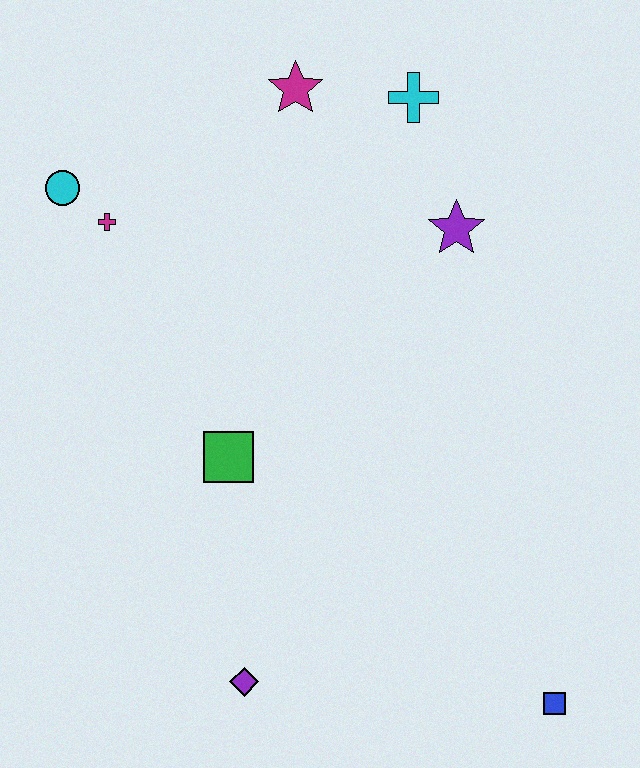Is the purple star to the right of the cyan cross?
Yes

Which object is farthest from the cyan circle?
The blue square is farthest from the cyan circle.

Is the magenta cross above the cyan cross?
No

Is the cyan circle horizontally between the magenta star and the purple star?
No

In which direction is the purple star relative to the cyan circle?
The purple star is to the right of the cyan circle.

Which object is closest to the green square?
The purple diamond is closest to the green square.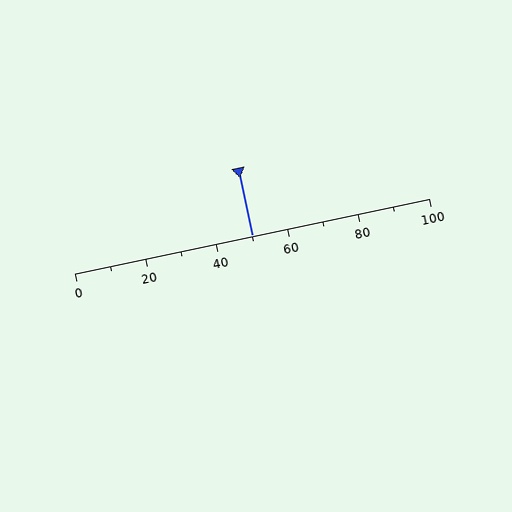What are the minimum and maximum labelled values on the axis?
The axis runs from 0 to 100.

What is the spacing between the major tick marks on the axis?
The major ticks are spaced 20 apart.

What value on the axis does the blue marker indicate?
The marker indicates approximately 50.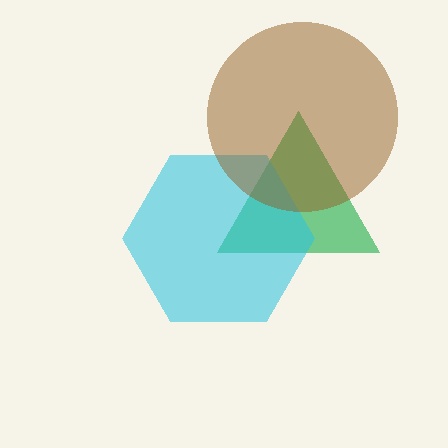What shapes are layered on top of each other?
The layered shapes are: a green triangle, a cyan hexagon, a brown circle.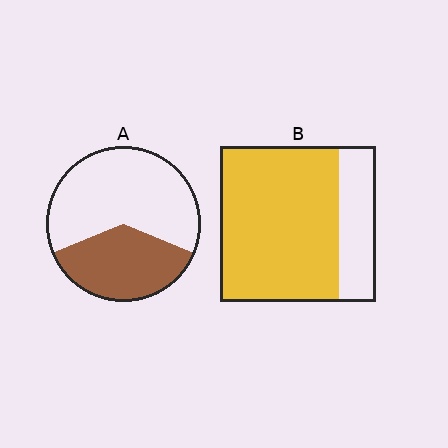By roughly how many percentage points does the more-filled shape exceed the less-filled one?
By roughly 40 percentage points (B over A).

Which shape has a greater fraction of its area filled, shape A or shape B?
Shape B.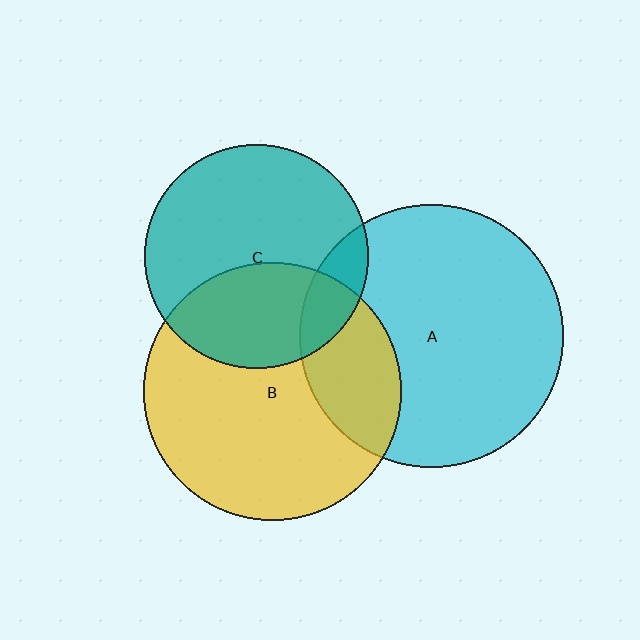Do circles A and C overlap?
Yes.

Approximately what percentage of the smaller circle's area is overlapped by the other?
Approximately 15%.